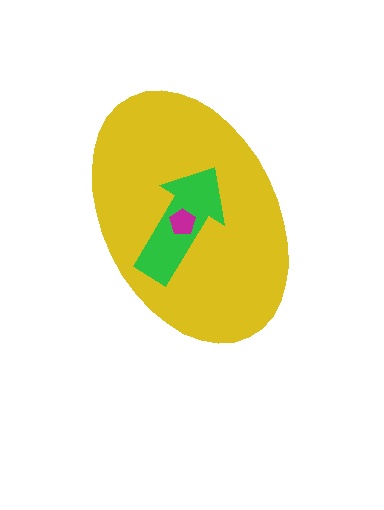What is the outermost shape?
The yellow ellipse.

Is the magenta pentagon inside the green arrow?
Yes.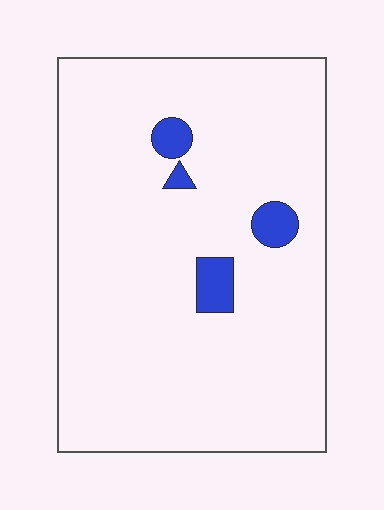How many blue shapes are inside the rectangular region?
4.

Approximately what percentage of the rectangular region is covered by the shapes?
Approximately 5%.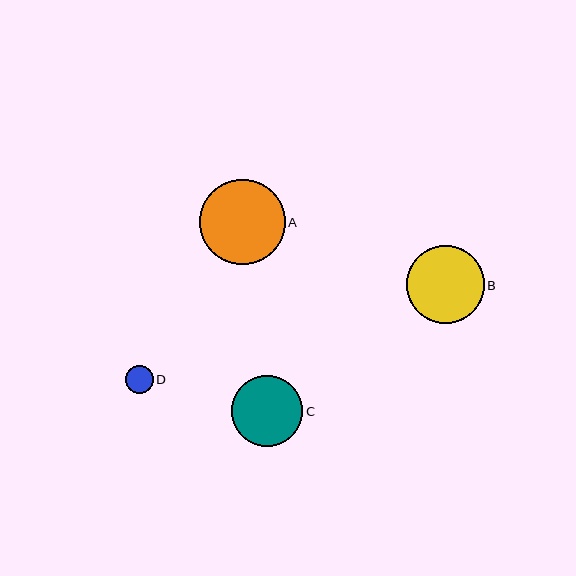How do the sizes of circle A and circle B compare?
Circle A and circle B are approximately the same size.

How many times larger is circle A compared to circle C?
Circle A is approximately 1.2 times the size of circle C.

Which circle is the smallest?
Circle D is the smallest with a size of approximately 28 pixels.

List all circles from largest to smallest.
From largest to smallest: A, B, C, D.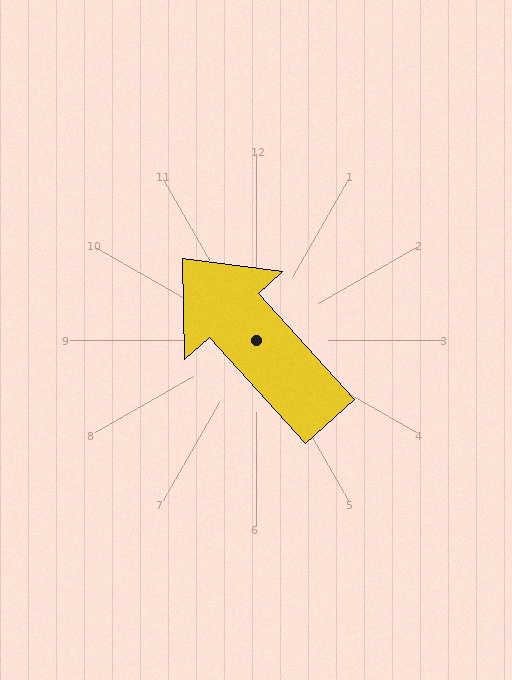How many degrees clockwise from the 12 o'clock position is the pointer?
Approximately 318 degrees.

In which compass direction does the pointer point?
Northwest.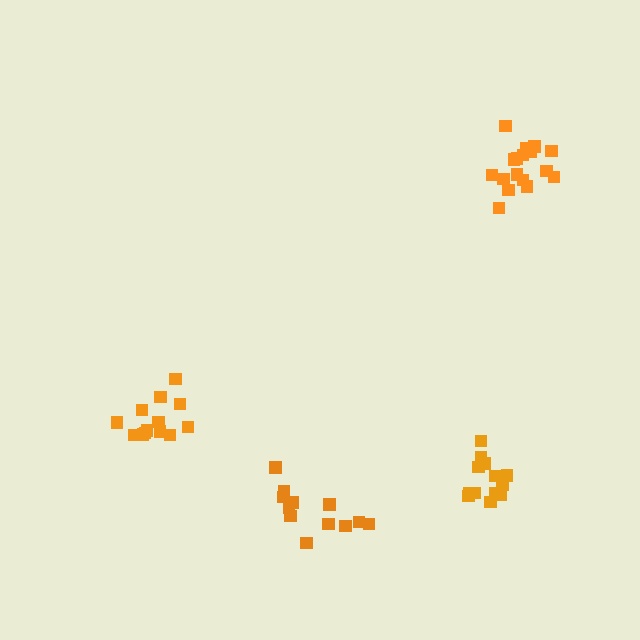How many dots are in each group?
Group 1: 13 dots, Group 2: 13 dots, Group 3: 12 dots, Group 4: 17 dots (55 total).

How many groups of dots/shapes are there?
There are 4 groups.